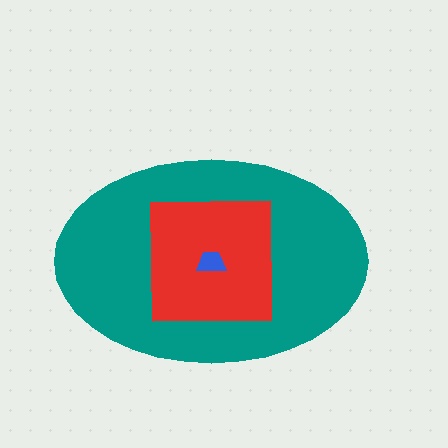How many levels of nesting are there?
3.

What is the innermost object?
The blue trapezoid.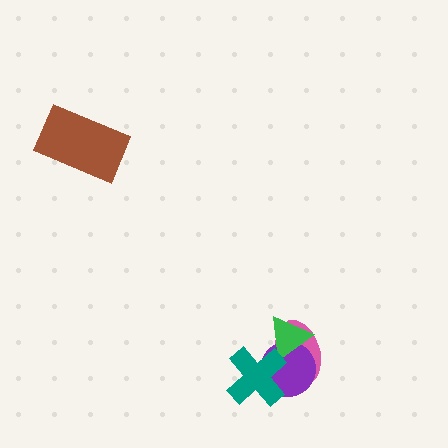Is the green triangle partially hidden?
Yes, it is partially covered by another shape.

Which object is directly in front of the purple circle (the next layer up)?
The green triangle is directly in front of the purple circle.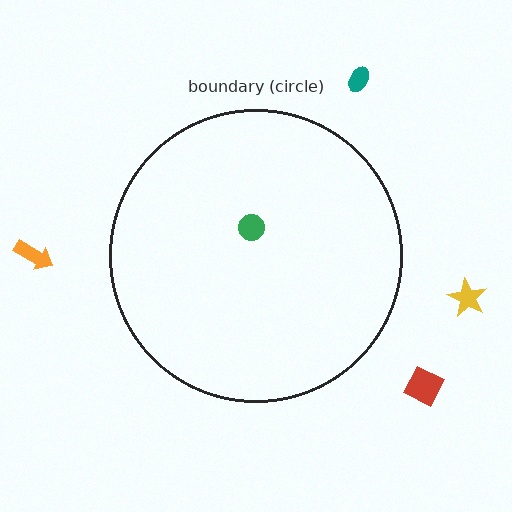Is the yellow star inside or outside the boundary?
Outside.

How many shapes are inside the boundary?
1 inside, 4 outside.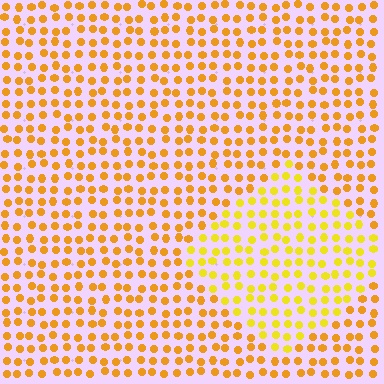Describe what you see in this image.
The image is filled with small orange elements in a uniform arrangement. A diamond-shaped region is visible where the elements are tinted to a slightly different hue, forming a subtle color boundary.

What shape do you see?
I see a diamond.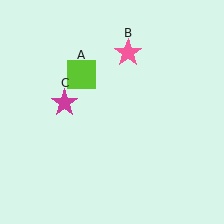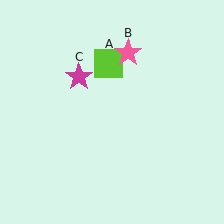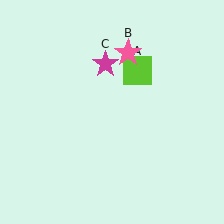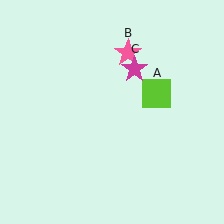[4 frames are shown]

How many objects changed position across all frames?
2 objects changed position: lime square (object A), magenta star (object C).